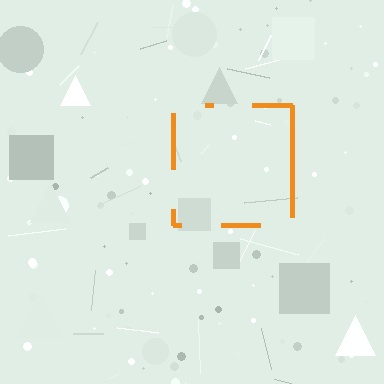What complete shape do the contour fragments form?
The contour fragments form a square.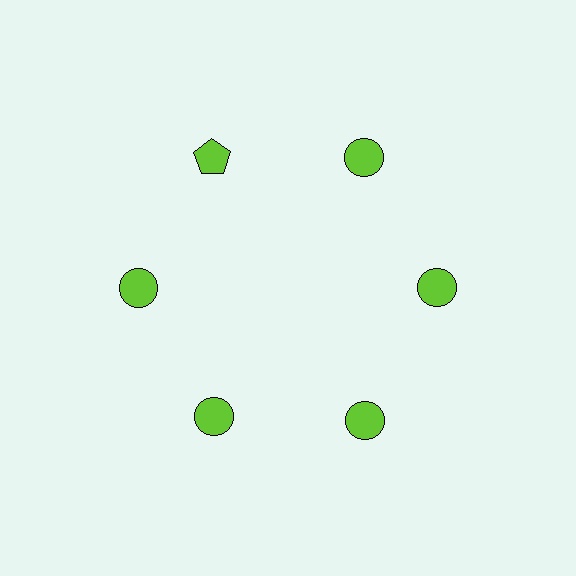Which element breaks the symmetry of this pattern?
The lime pentagon at roughly the 11 o'clock position breaks the symmetry. All other shapes are lime circles.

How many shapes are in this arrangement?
There are 6 shapes arranged in a ring pattern.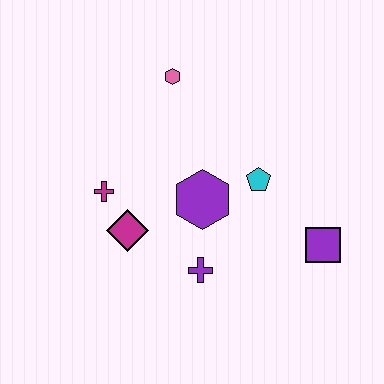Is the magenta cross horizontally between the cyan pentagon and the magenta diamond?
No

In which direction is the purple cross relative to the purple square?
The purple cross is to the left of the purple square.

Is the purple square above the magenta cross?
No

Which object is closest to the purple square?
The cyan pentagon is closest to the purple square.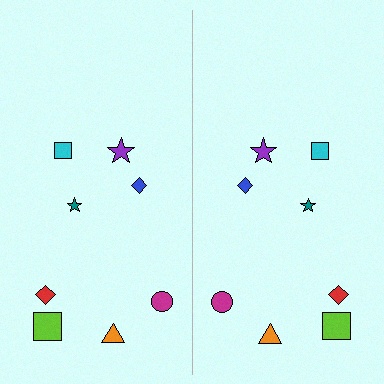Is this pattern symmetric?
Yes, this pattern has bilateral (reflection) symmetry.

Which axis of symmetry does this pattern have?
The pattern has a vertical axis of symmetry running through the center of the image.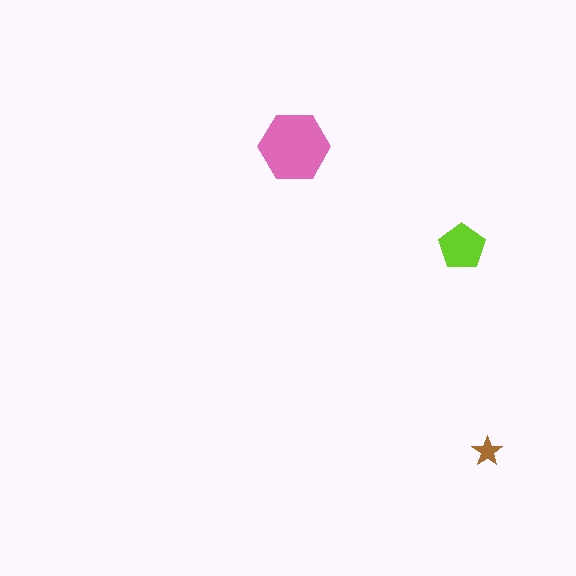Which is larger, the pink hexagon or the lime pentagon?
The pink hexagon.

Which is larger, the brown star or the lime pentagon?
The lime pentagon.